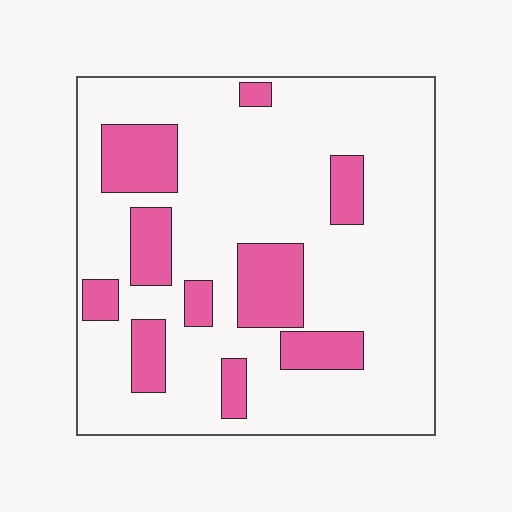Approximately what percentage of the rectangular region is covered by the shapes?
Approximately 20%.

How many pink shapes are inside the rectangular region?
10.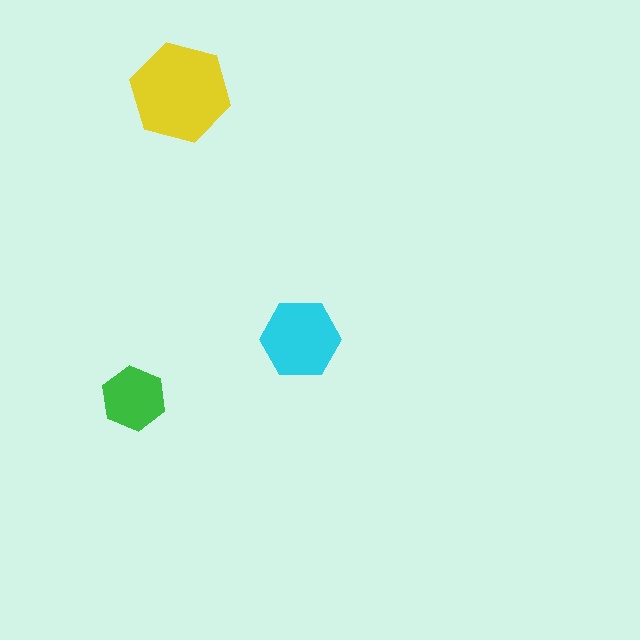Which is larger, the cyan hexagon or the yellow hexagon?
The yellow one.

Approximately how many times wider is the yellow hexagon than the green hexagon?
About 1.5 times wider.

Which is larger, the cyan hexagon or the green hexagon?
The cyan one.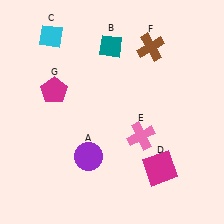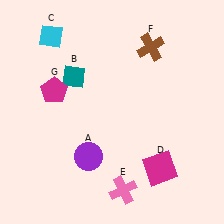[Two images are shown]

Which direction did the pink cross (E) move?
The pink cross (E) moved down.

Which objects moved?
The objects that moved are: the teal diamond (B), the pink cross (E).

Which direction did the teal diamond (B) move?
The teal diamond (B) moved left.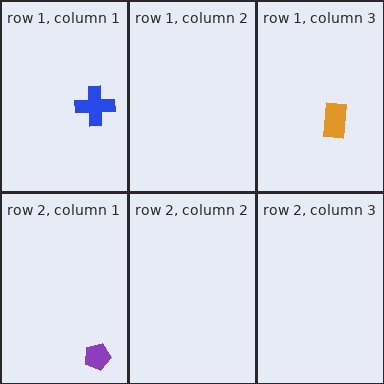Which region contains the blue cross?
The row 1, column 1 region.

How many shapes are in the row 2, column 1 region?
1.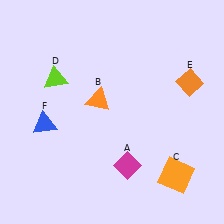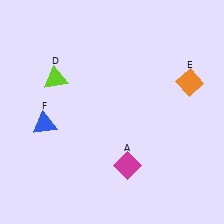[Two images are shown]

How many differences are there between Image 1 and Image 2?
There are 2 differences between the two images.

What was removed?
The orange square (C), the orange triangle (B) were removed in Image 2.